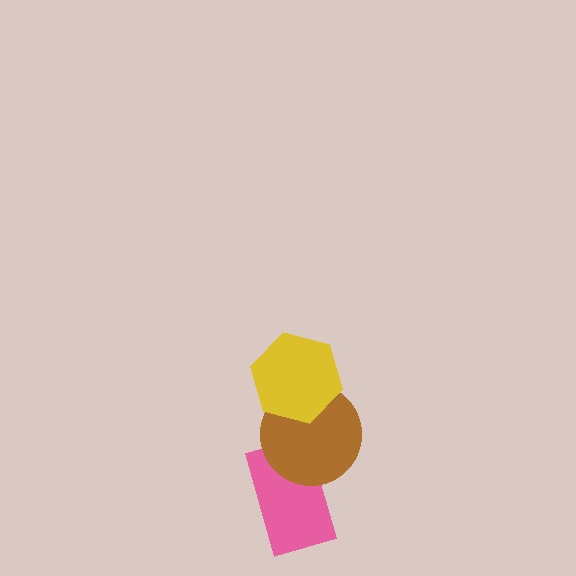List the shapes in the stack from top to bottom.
From top to bottom: the yellow hexagon, the brown circle, the pink rectangle.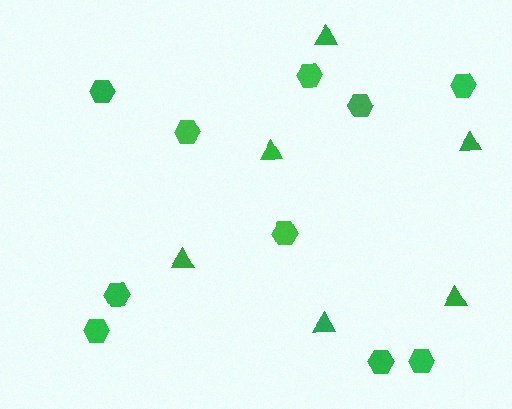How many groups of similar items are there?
There are 2 groups: one group of triangles (6) and one group of hexagons (10).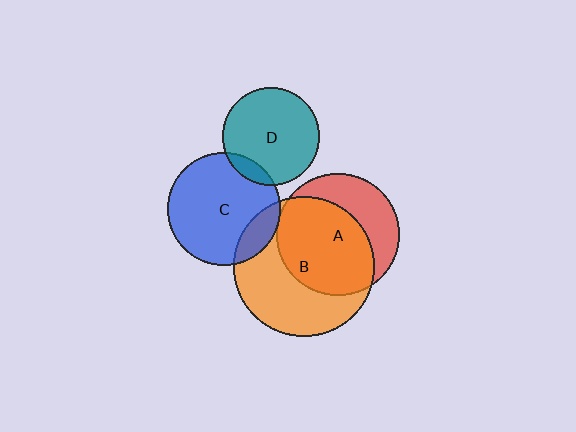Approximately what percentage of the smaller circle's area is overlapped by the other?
Approximately 15%.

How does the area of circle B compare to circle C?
Approximately 1.6 times.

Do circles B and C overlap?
Yes.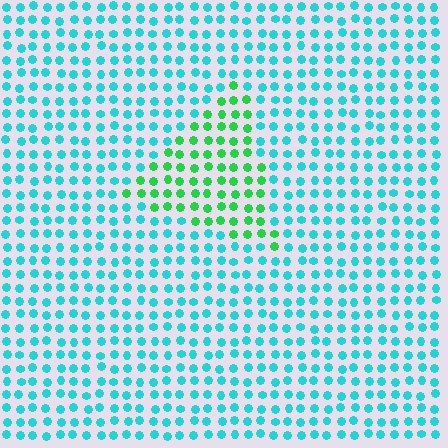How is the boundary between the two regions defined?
The boundary is defined purely by a slight shift in hue (about 48 degrees). Spacing, size, and orientation are identical on both sides.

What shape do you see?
I see a triangle.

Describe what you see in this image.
The image is filled with small cyan elements in a uniform arrangement. A triangle-shaped region is visible where the elements are tinted to a slightly different hue, forming a subtle color boundary.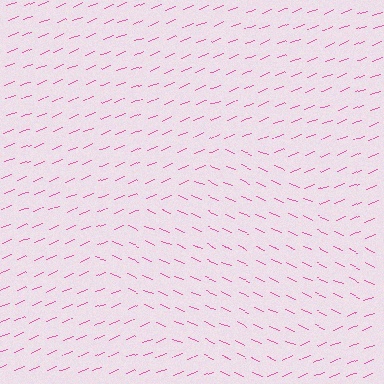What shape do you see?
I see a diamond.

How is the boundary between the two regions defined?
The boundary is defined purely by a change in line orientation (approximately 45 degrees difference). All lines are the same color and thickness.